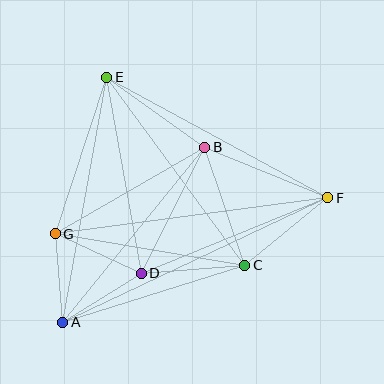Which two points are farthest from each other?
Points A and F are farthest from each other.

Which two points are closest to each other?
Points A and G are closest to each other.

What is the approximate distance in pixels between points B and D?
The distance between B and D is approximately 141 pixels.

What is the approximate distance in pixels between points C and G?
The distance between C and G is approximately 192 pixels.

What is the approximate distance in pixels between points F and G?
The distance between F and G is approximately 275 pixels.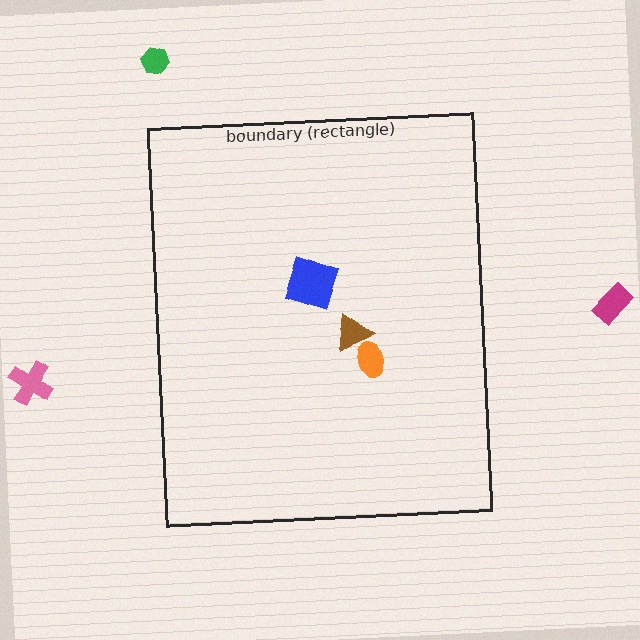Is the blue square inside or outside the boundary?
Inside.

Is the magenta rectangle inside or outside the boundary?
Outside.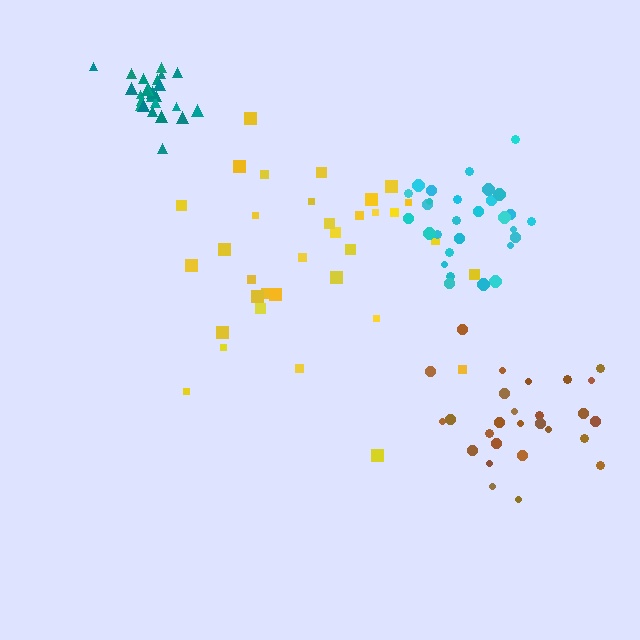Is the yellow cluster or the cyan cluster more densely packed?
Cyan.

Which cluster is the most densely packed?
Teal.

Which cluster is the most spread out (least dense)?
Brown.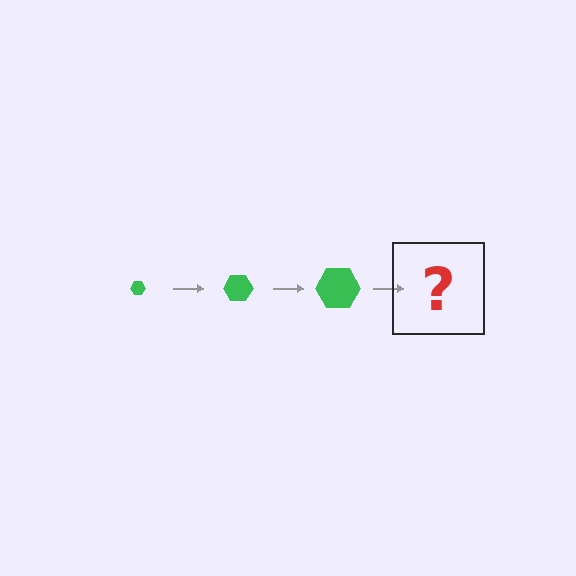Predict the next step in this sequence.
The next step is a green hexagon, larger than the previous one.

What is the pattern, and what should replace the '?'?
The pattern is that the hexagon gets progressively larger each step. The '?' should be a green hexagon, larger than the previous one.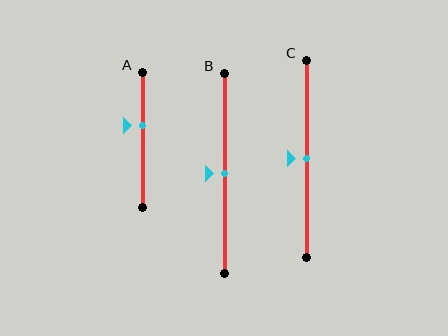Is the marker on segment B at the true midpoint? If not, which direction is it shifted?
Yes, the marker on segment B is at the true midpoint.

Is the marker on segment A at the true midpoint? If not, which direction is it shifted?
No, the marker on segment A is shifted upward by about 11% of the segment length.